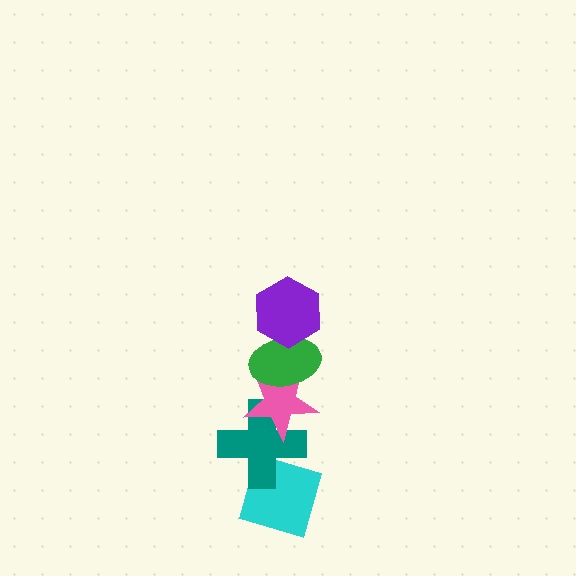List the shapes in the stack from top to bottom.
From top to bottom: the purple hexagon, the green ellipse, the pink star, the teal cross, the cyan diamond.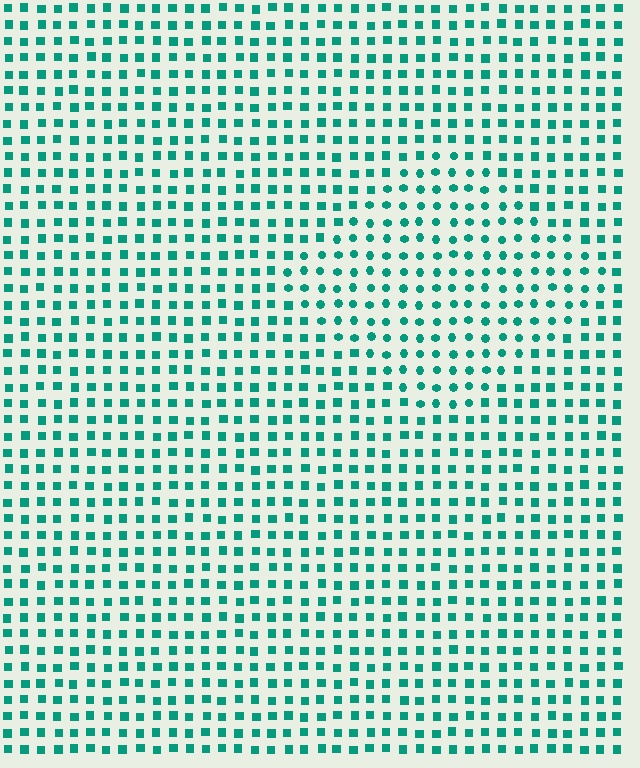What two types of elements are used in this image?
The image uses circles inside the diamond region and squares outside it.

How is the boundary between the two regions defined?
The boundary is defined by a change in element shape: circles inside vs. squares outside. All elements share the same color and spacing.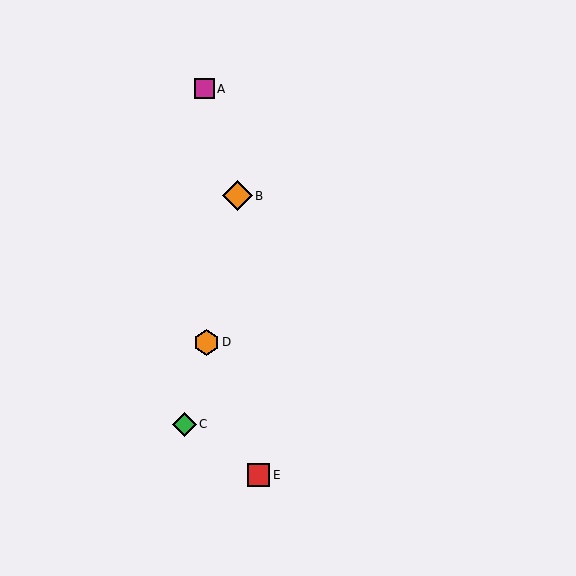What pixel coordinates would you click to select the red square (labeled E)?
Click at (259, 475) to select the red square E.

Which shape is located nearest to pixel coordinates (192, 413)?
The green diamond (labeled C) at (184, 424) is nearest to that location.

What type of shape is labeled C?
Shape C is a green diamond.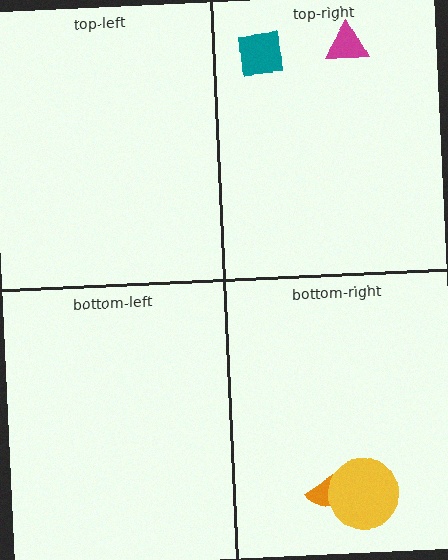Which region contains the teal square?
The top-right region.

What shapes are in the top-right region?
The teal square, the magenta triangle.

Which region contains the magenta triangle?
The top-right region.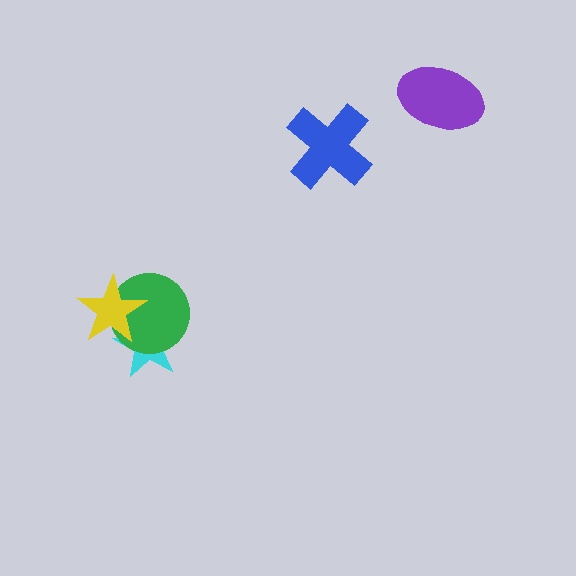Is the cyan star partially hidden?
Yes, it is partially covered by another shape.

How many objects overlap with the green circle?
2 objects overlap with the green circle.